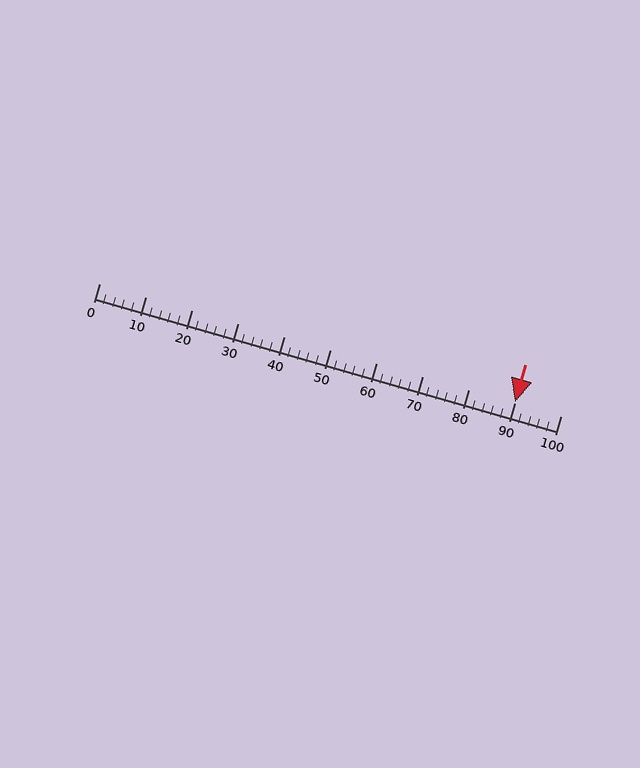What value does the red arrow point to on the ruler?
The red arrow points to approximately 90.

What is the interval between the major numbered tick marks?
The major tick marks are spaced 10 units apart.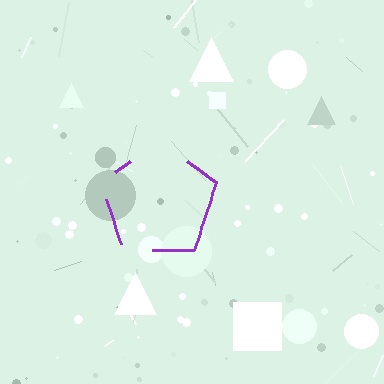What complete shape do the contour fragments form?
The contour fragments form a pentagon.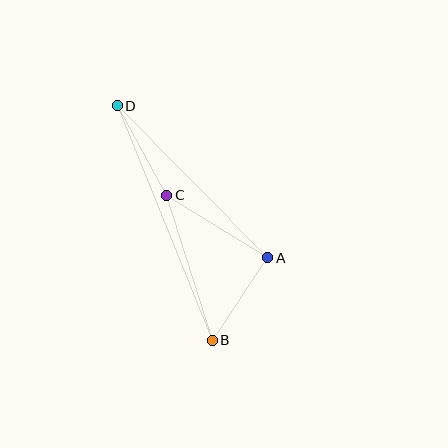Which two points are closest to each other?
Points A and B are closest to each other.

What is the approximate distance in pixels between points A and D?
The distance between A and D is approximately 214 pixels.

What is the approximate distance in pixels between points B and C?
The distance between B and C is approximately 152 pixels.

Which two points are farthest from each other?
Points B and D are farthest from each other.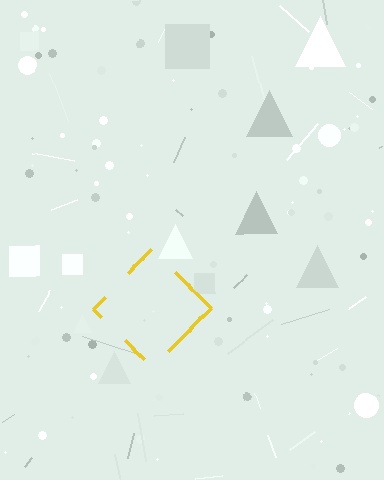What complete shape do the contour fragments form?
The contour fragments form a diamond.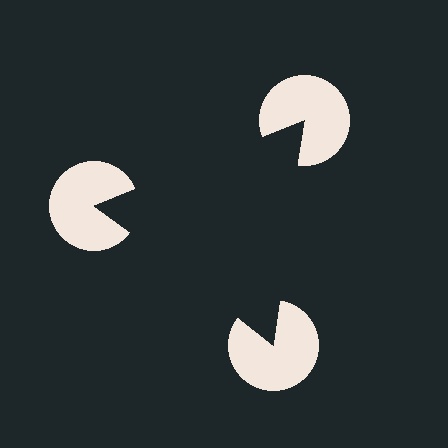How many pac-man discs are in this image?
There are 3 — one at each vertex of the illusory triangle.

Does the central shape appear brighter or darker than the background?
It typically appears slightly darker than the background, even though no actual brightness change is drawn.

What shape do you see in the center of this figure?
An illusory triangle — its edges are inferred from the aligned wedge cuts in the pac-man discs, not physically drawn.